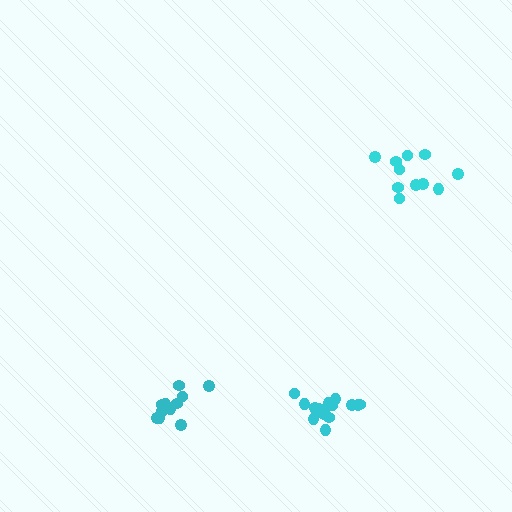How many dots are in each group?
Group 1: 15 dots, Group 2: 11 dots, Group 3: 11 dots (37 total).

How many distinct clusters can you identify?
There are 3 distinct clusters.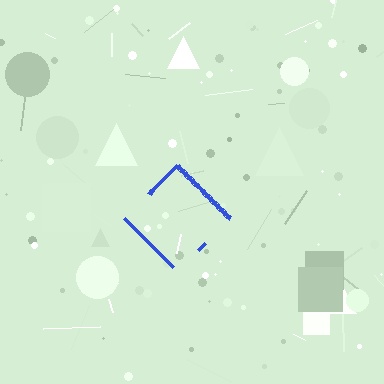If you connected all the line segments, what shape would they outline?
They would outline a diamond.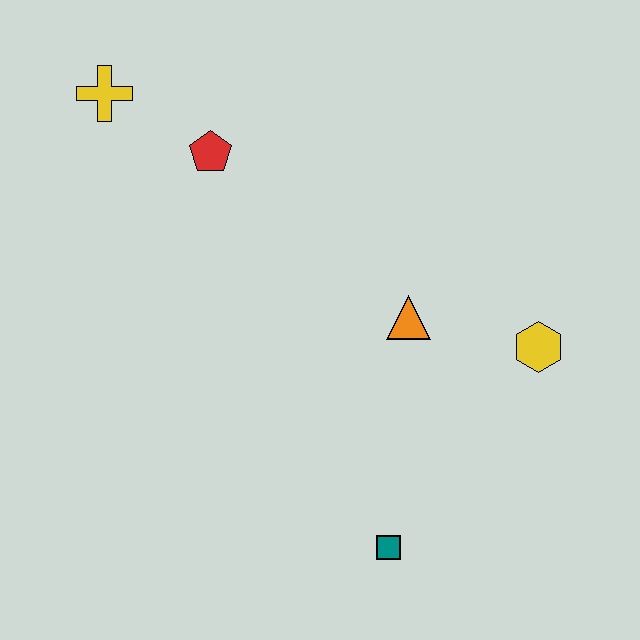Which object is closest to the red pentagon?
The yellow cross is closest to the red pentagon.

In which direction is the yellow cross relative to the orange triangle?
The yellow cross is to the left of the orange triangle.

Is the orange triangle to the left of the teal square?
No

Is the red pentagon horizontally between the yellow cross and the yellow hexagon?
Yes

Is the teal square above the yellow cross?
No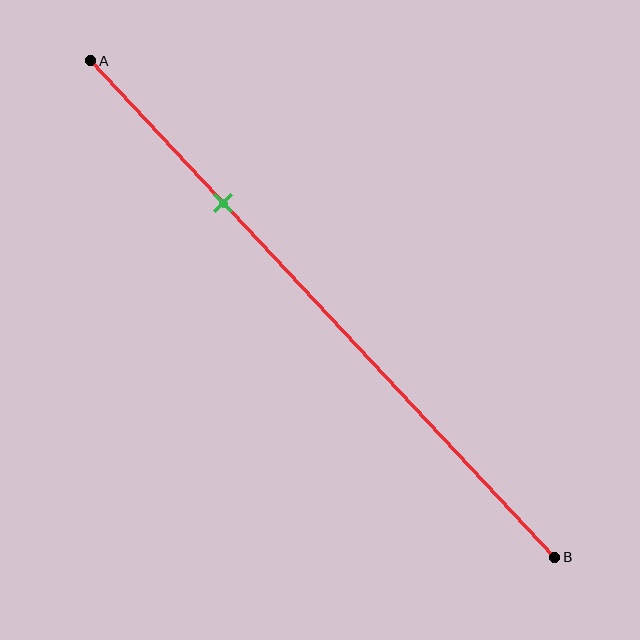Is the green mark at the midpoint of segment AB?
No, the mark is at about 30% from A, not at the 50% midpoint.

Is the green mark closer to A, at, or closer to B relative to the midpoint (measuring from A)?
The green mark is closer to point A than the midpoint of segment AB.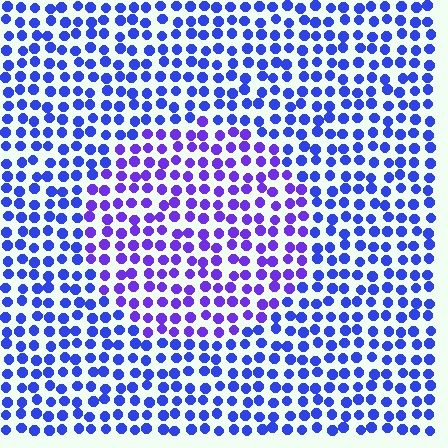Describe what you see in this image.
The image is filled with small blue elements in a uniform arrangement. A circle-shaped region is visible where the elements are tinted to a slightly different hue, forming a subtle color boundary.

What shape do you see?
I see a circle.